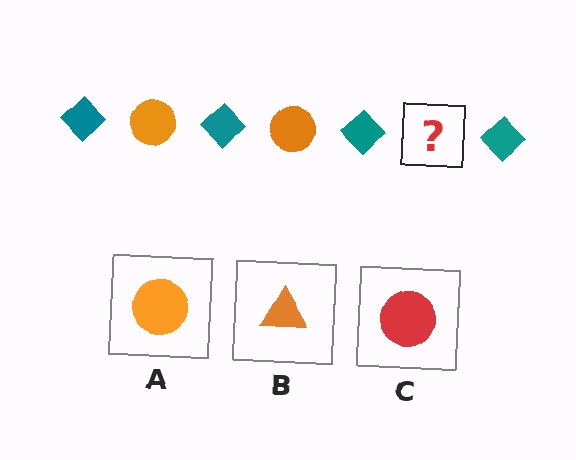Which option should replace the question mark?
Option A.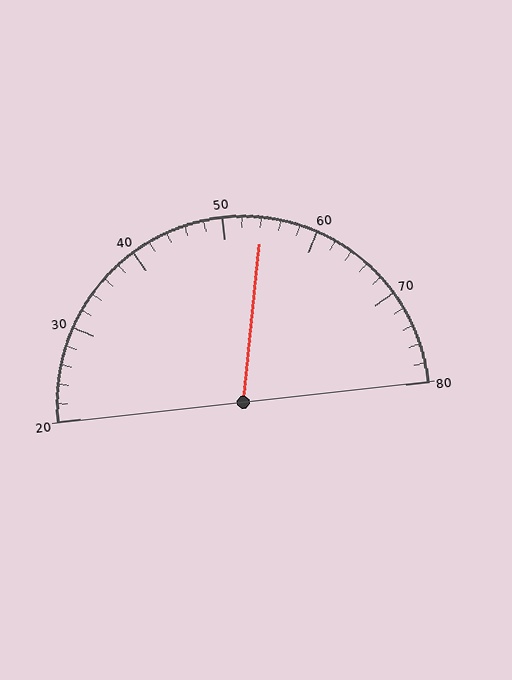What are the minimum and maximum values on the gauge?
The gauge ranges from 20 to 80.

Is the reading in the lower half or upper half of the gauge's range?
The reading is in the upper half of the range (20 to 80).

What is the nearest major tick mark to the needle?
The nearest major tick mark is 50.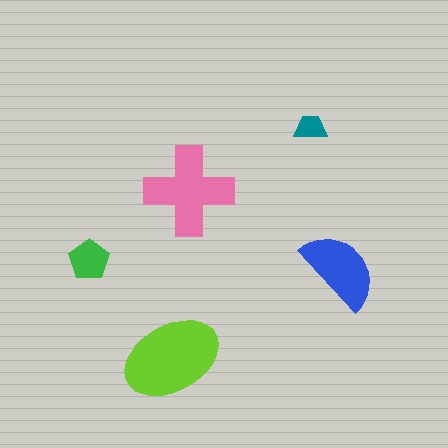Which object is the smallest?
The teal trapezoid.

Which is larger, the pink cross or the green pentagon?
The pink cross.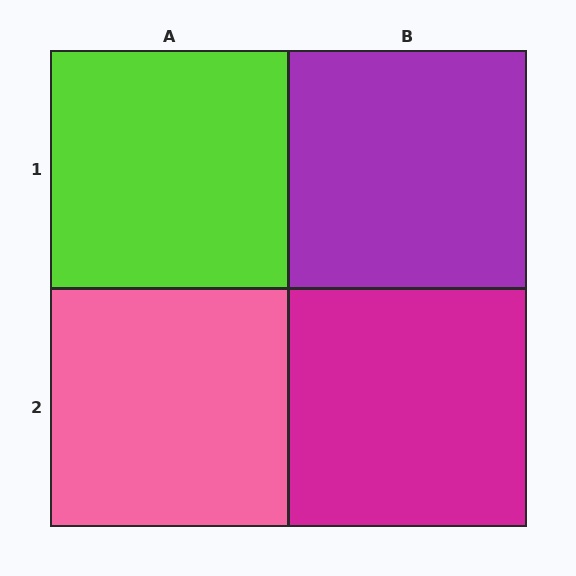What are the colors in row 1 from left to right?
Lime, purple.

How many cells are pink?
1 cell is pink.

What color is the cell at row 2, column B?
Magenta.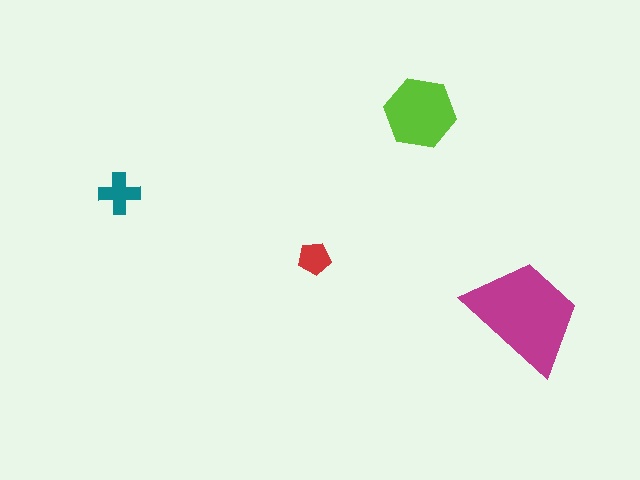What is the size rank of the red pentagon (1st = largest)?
4th.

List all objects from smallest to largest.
The red pentagon, the teal cross, the lime hexagon, the magenta trapezoid.